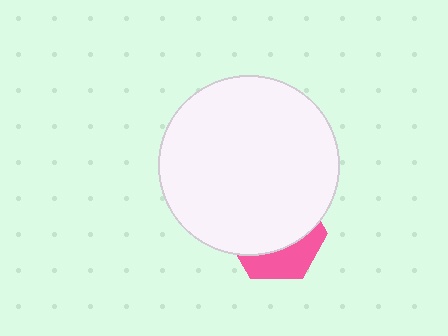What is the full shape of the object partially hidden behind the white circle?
The partially hidden object is a pink hexagon.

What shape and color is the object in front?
The object in front is a white circle.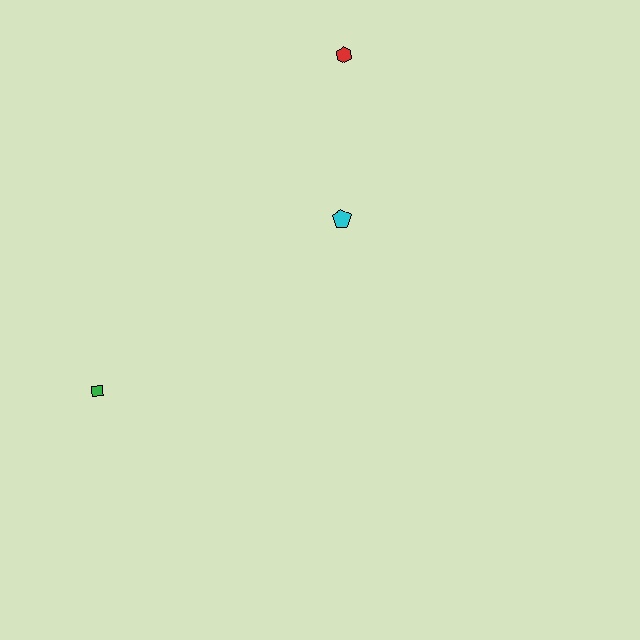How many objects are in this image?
There are 3 objects.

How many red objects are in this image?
There is 1 red object.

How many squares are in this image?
There is 1 square.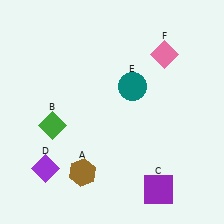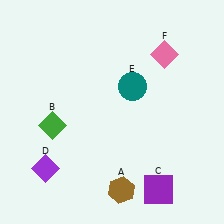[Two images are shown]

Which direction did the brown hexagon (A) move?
The brown hexagon (A) moved right.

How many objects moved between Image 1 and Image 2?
1 object moved between the two images.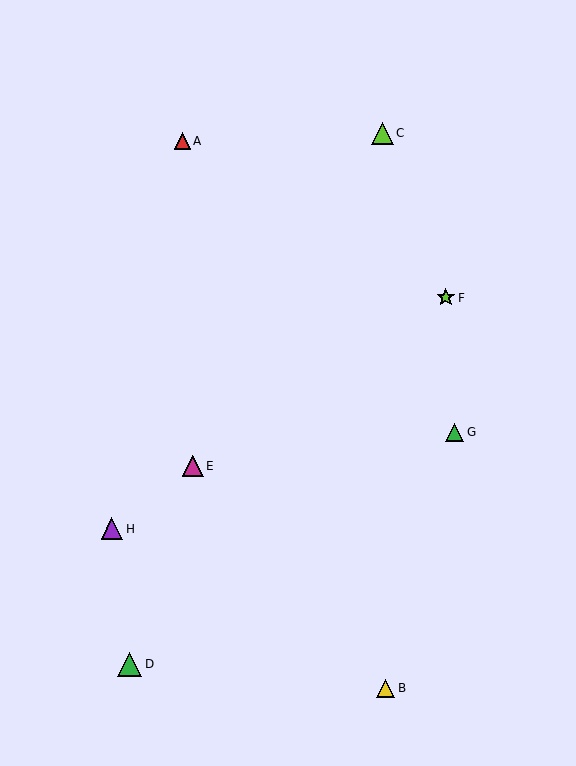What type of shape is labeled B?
Shape B is a yellow triangle.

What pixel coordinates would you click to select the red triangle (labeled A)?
Click at (182, 141) to select the red triangle A.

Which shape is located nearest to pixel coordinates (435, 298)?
The lime star (labeled F) at (446, 298) is nearest to that location.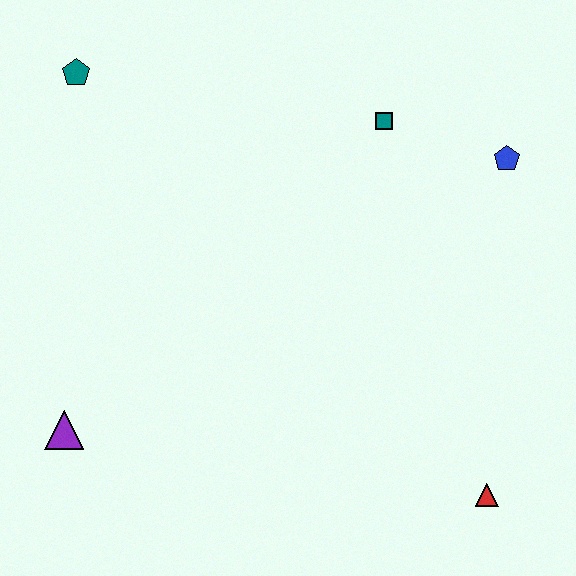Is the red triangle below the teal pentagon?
Yes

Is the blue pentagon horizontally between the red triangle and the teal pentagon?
No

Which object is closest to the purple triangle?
The teal pentagon is closest to the purple triangle.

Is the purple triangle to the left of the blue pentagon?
Yes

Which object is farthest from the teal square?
The purple triangle is farthest from the teal square.